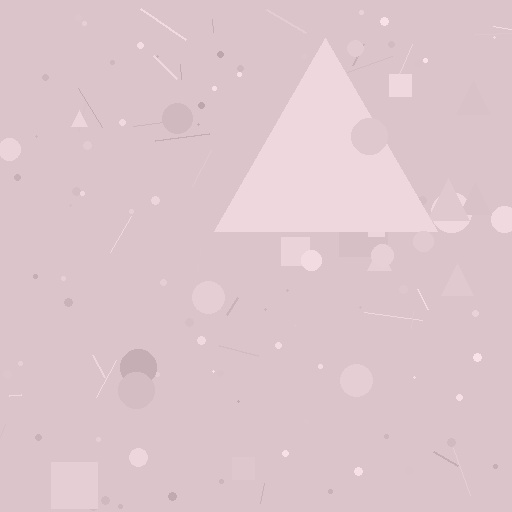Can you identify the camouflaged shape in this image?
The camouflaged shape is a triangle.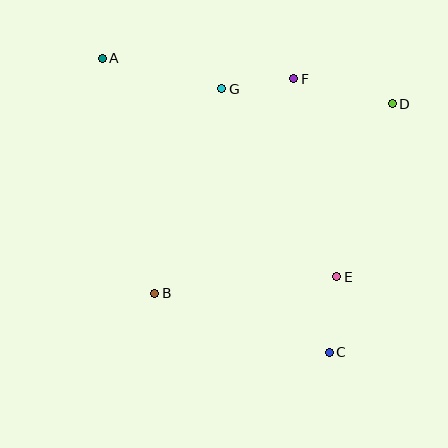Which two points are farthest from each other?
Points A and C are farthest from each other.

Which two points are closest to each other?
Points F and G are closest to each other.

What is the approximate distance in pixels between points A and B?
The distance between A and B is approximately 241 pixels.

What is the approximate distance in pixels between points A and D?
The distance between A and D is approximately 293 pixels.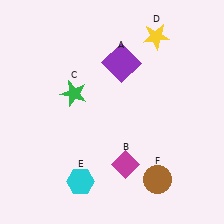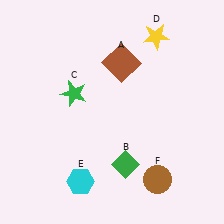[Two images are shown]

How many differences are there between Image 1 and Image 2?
There are 2 differences between the two images.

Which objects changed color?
A changed from purple to brown. B changed from magenta to green.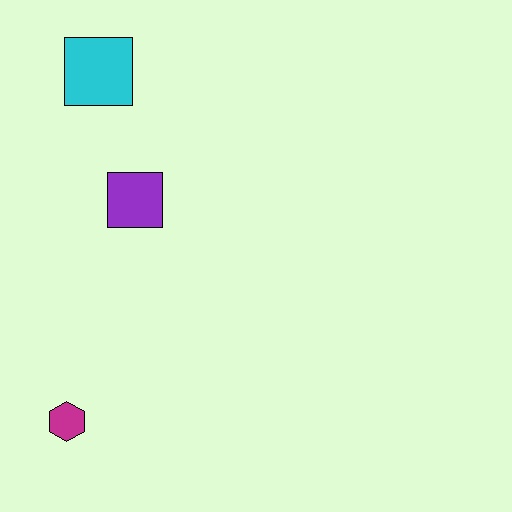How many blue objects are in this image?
There are no blue objects.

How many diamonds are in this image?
There are no diamonds.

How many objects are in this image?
There are 3 objects.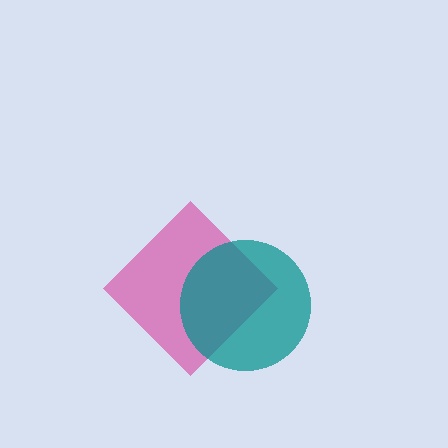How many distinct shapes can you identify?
There are 2 distinct shapes: a magenta diamond, a teal circle.